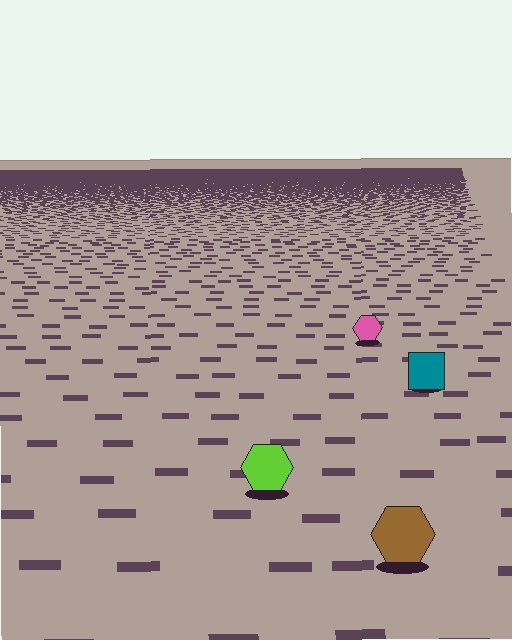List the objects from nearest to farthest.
From nearest to farthest: the brown hexagon, the lime hexagon, the teal square, the pink hexagon.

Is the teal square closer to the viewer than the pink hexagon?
Yes. The teal square is closer — you can tell from the texture gradient: the ground texture is coarser near it.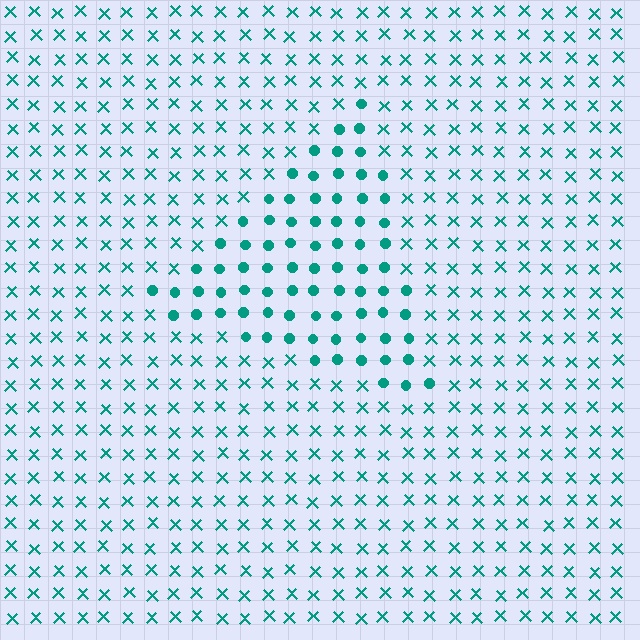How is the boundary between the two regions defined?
The boundary is defined by a change in element shape: circles inside vs. X marks outside. All elements share the same color and spacing.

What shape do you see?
I see a triangle.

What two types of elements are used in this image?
The image uses circles inside the triangle region and X marks outside it.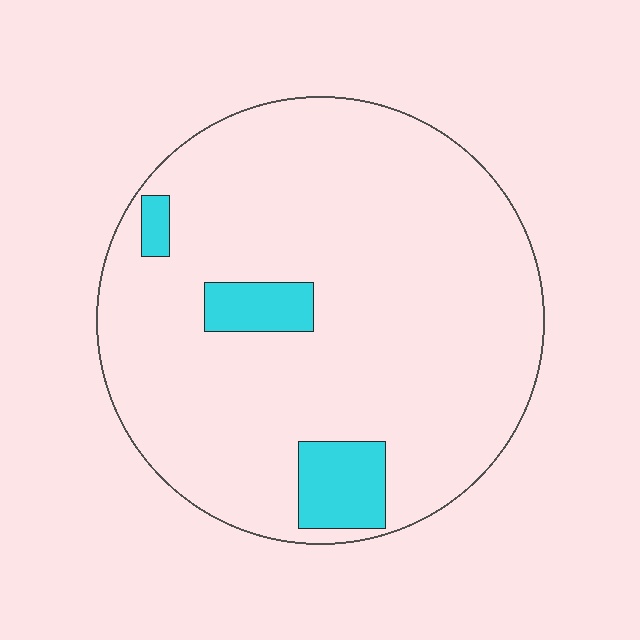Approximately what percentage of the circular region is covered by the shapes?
Approximately 10%.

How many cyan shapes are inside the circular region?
3.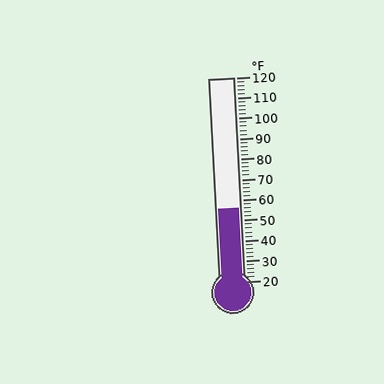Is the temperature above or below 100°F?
The temperature is below 100°F.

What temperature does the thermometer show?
The thermometer shows approximately 56°F.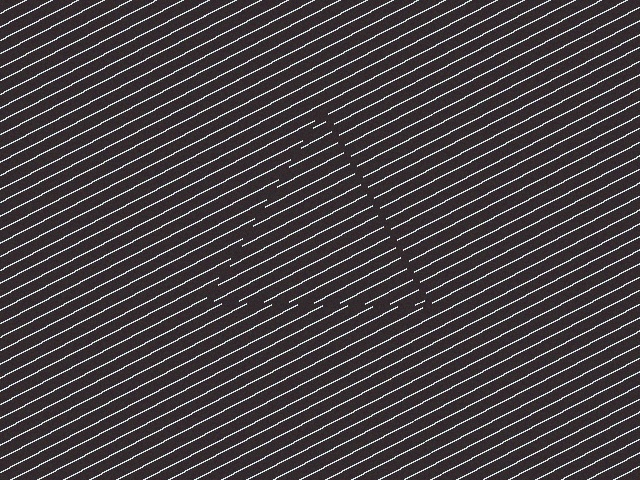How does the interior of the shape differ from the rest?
The interior of the shape contains the same grating, shifted by half a period — the contour is defined by the phase discontinuity where line-ends from the inner and outer gratings abut.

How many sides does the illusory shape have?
3 sides — the line-ends trace a triangle.